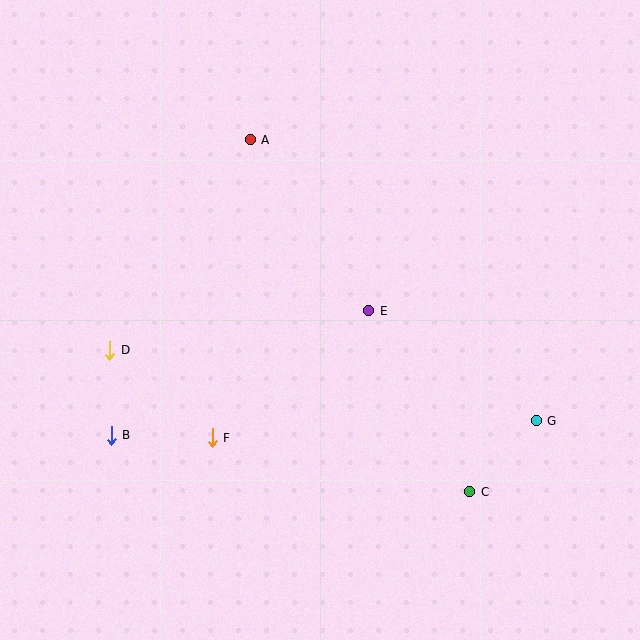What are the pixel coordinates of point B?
Point B is at (111, 436).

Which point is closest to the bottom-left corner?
Point B is closest to the bottom-left corner.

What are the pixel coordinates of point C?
Point C is at (470, 491).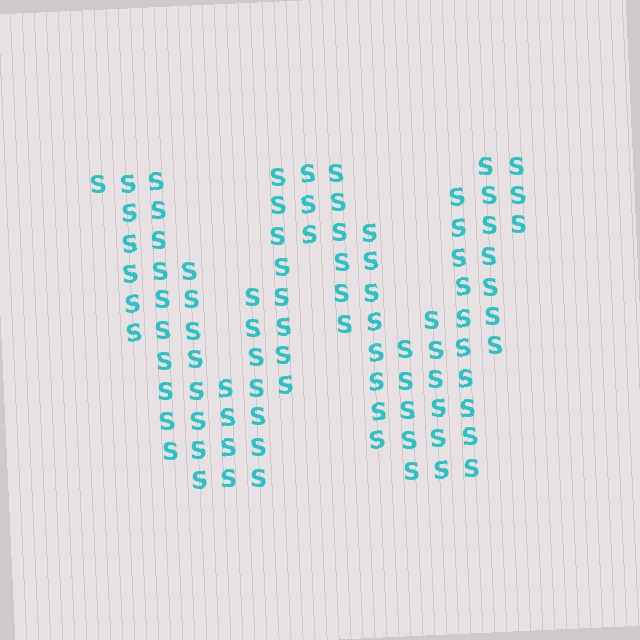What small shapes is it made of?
It is made of small letter S's.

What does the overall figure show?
The overall figure shows the letter W.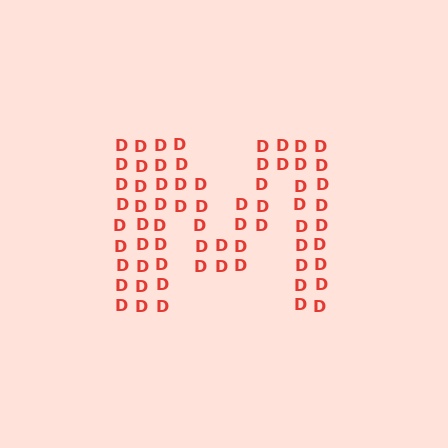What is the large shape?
The large shape is the letter M.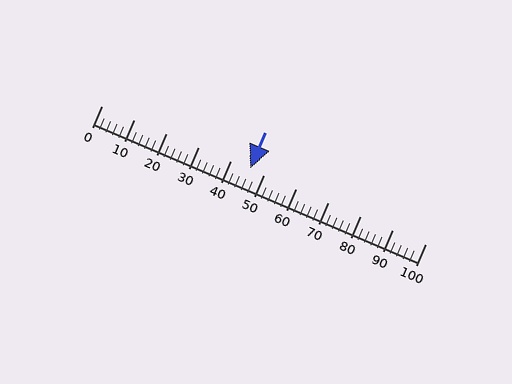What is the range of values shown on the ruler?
The ruler shows values from 0 to 100.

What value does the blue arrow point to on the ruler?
The blue arrow points to approximately 46.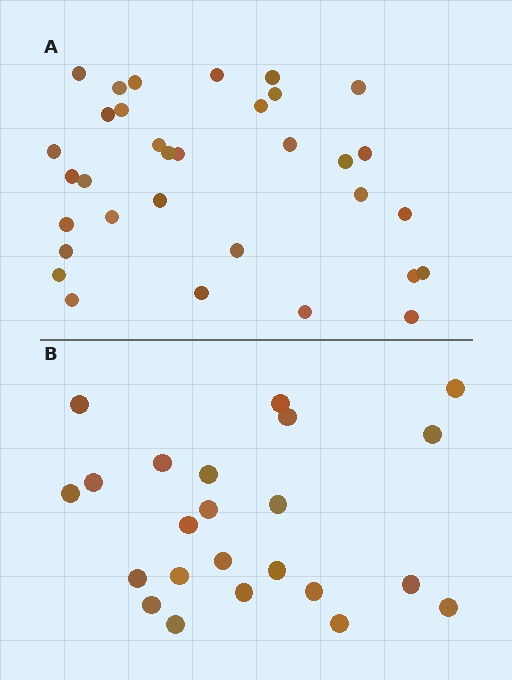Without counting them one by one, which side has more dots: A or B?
Region A (the top region) has more dots.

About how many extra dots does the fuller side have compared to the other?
Region A has roughly 10 or so more dots than region B.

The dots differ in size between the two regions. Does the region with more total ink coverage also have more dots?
No. Region B has more total ink coverage because its dots are larger, but region A actually contains more individual dots. Total area can be misleading — the number of items is what matters here.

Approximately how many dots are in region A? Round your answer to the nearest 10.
About 30 dots. (The exact count is 33, which rounds to 30.)